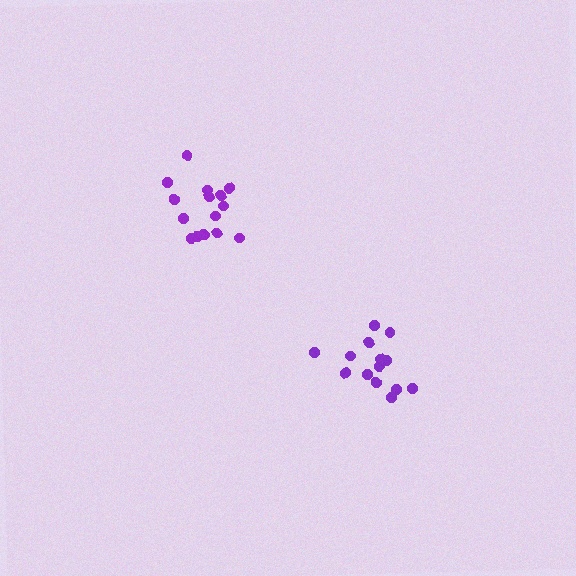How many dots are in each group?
Group 1: 14 dots, Group 2: 15 dots (29 total).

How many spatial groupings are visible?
There are 2 spatial groupings.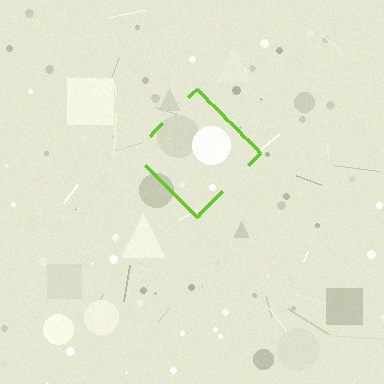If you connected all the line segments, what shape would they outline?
They would outline a diamond.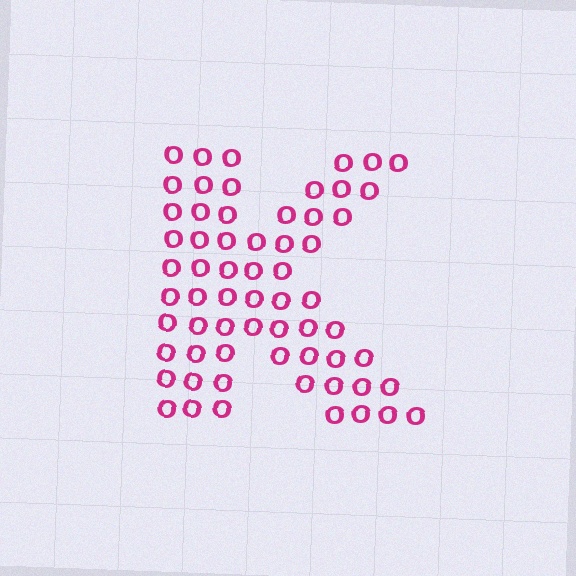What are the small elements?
The small elements are letter O's.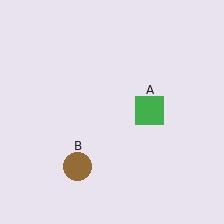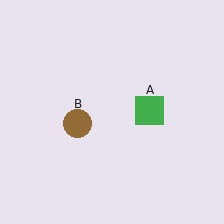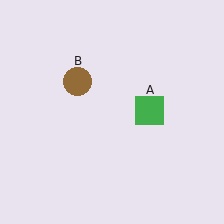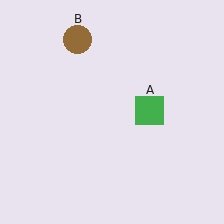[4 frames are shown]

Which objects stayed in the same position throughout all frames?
Green square (object A) remained stationary.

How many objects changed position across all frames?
1 object changed position: brown circle (object B).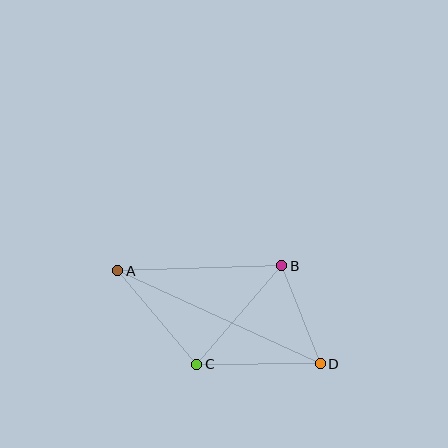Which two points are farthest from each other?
Points A and D are farthest from each other.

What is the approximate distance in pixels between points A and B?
The distance between A and B is approximately 164 pixels.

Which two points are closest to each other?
Points B and D are closest to each other.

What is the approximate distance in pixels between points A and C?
The distance between A and C is approximately 123 pixels.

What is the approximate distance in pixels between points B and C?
The distance between B and C is approximately 130 pixels.